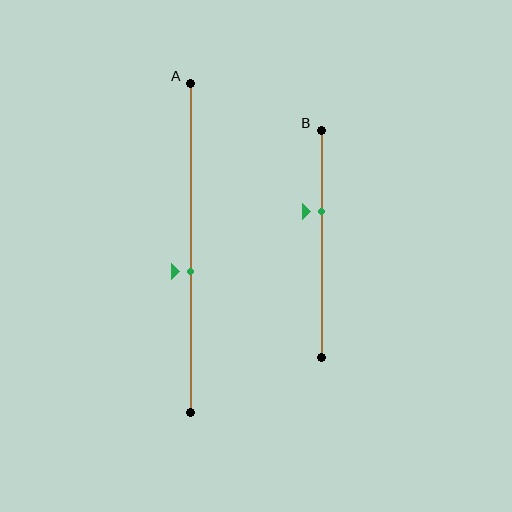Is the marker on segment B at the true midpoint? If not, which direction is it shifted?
No, the marker on segment B is shifted upward by about 14% of the segment length.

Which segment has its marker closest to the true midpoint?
Segment A has its marker closest to the true midpoint.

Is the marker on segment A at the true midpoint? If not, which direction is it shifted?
No, the marker on segment A is shifted downward by about 7% of the segment length.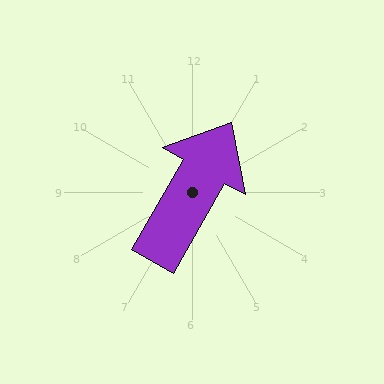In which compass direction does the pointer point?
Northeast.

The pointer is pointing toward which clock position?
Roughly 1 o'clock.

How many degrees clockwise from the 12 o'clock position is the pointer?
Approximately 30 degrees.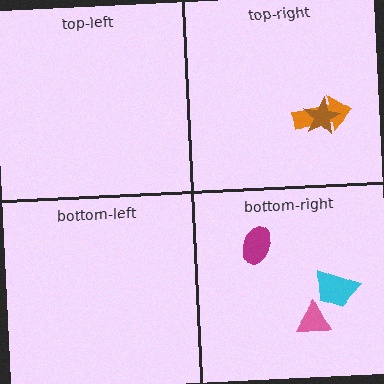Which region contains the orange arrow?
The top-right region.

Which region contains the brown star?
The top-right region.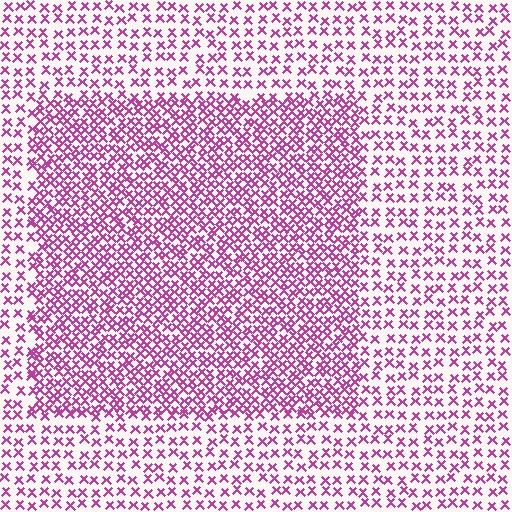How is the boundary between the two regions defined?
The boundary is defined by a change in element density (approximately 2.0x ratio). All elements are the same color, size, and shape.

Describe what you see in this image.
The image contains small magenta elements arranged at two different densities. A rectangle-shaped region is visible where the elements are more densely packed than the surrounding area.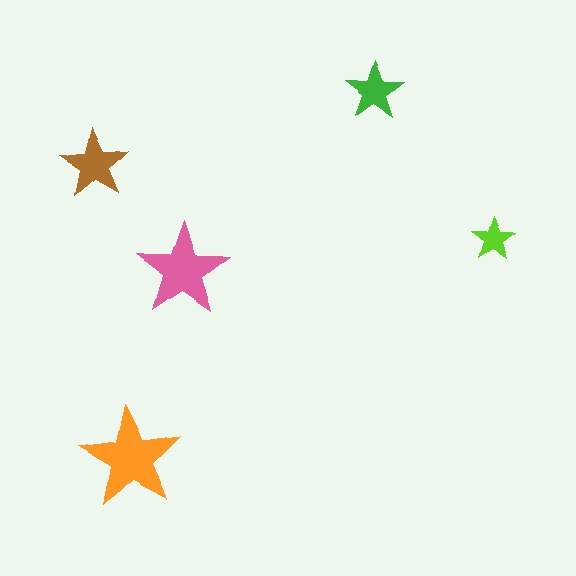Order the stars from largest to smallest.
the orange one, the pink one, the brown one, the green one, the lime one.